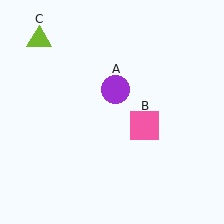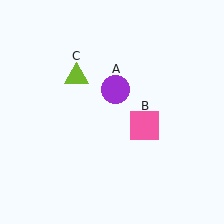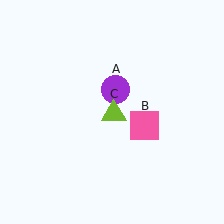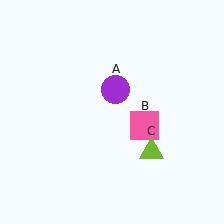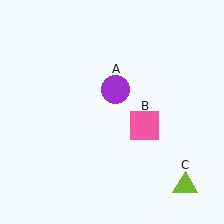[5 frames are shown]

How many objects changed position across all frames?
1 object changed position: lime triangle (object C).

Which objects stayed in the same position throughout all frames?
Purple circle (object A) and pink square (object B) remained stationary.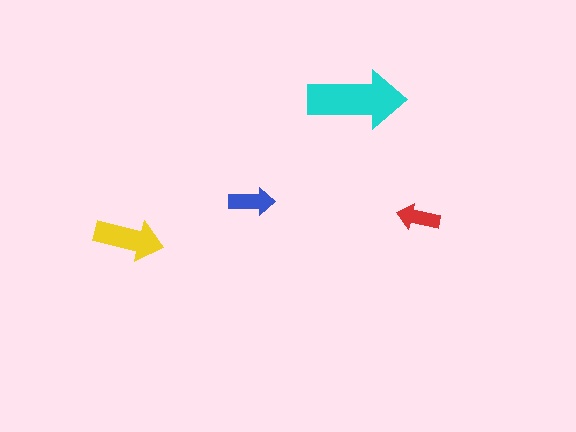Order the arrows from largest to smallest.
the cyan one, the yellow one, the blue one, the red one.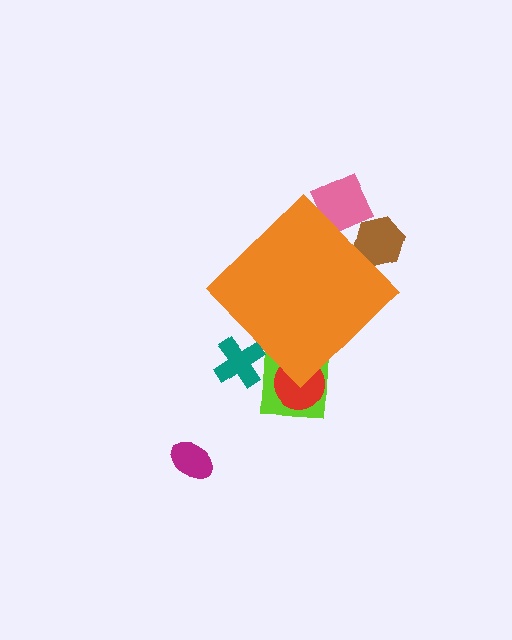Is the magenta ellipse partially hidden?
No, the magenta ellipse is fully visible.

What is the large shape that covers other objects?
An orange diamond.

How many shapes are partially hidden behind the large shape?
5 shapes are partially hidden.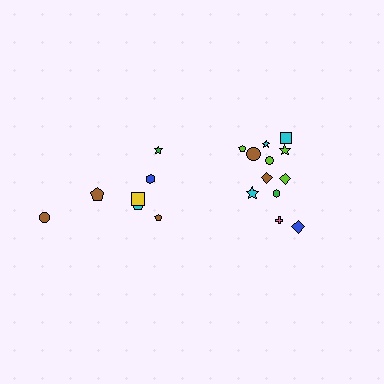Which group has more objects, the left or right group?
The right group.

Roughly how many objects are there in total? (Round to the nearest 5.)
Roughly 20 objects in total.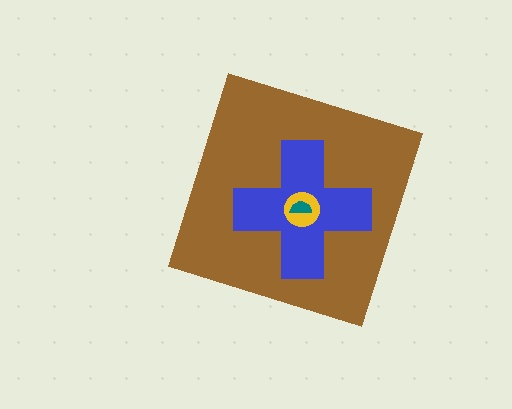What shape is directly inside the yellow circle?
The teal semicircle.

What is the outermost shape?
The brown diamond.